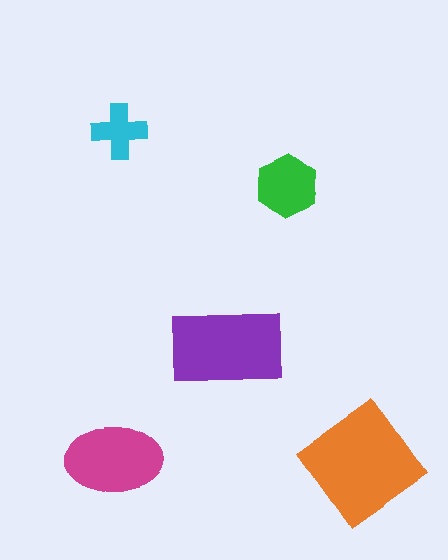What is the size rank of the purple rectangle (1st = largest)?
2nd.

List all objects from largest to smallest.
The orange diamond, the purple rectangle, the magenta ellipse, the green hexagon, the cyan cross.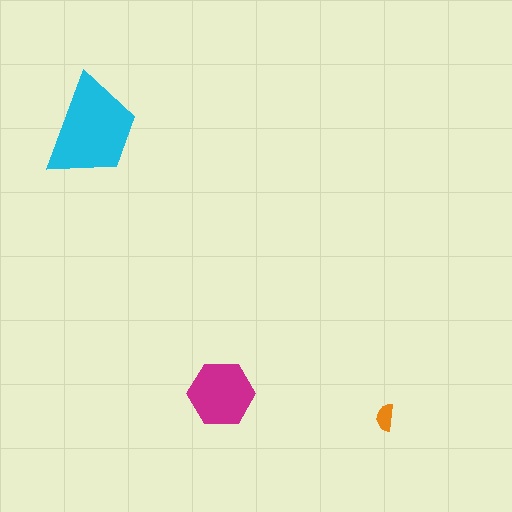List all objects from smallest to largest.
The orange semicircle, the magenta hexagon, the cyan trapezoid.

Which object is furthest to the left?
The cyan trapezoid is leftmost.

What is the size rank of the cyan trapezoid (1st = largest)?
1st.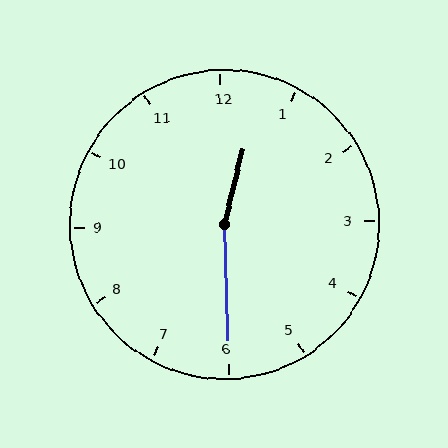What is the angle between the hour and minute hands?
Approximately 165 degrees.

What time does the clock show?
12:30.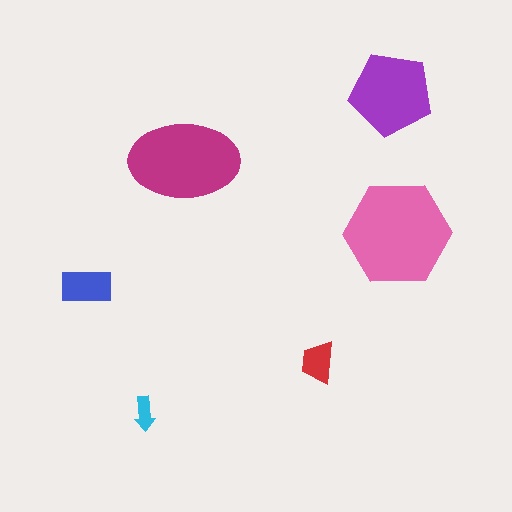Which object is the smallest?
The cyan arrow.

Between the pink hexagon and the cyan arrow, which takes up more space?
The pink hexagon.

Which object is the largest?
The pink hexagon.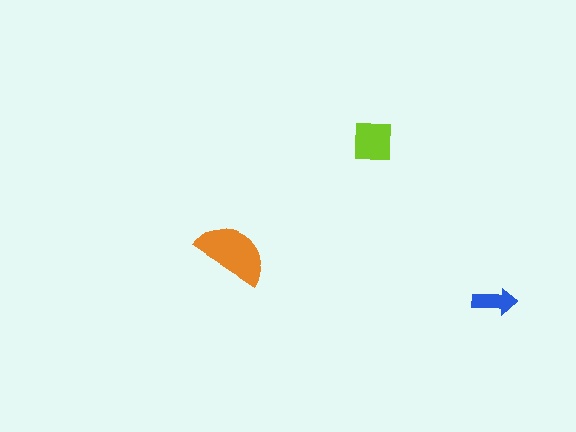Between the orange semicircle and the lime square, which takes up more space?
The orange semicircle.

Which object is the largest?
The orange semicircle.